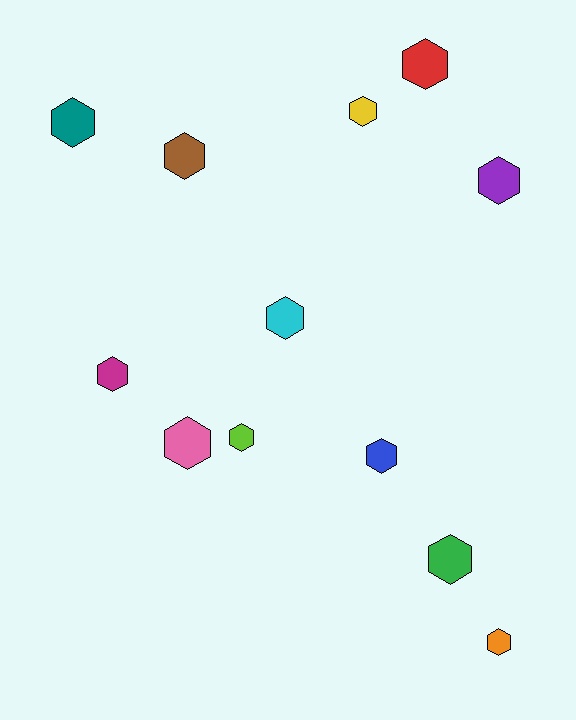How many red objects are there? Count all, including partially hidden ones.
There is 1 red object.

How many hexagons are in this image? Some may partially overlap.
There are 12 hexagons.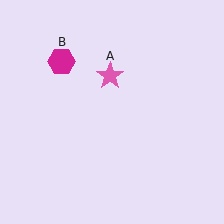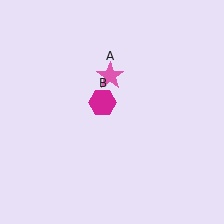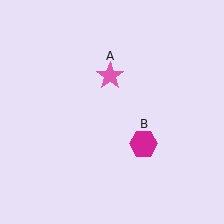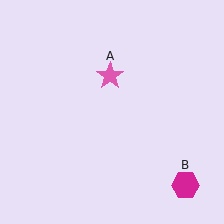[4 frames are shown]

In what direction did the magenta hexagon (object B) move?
The magenta hexagon (object B) moved down and to the right.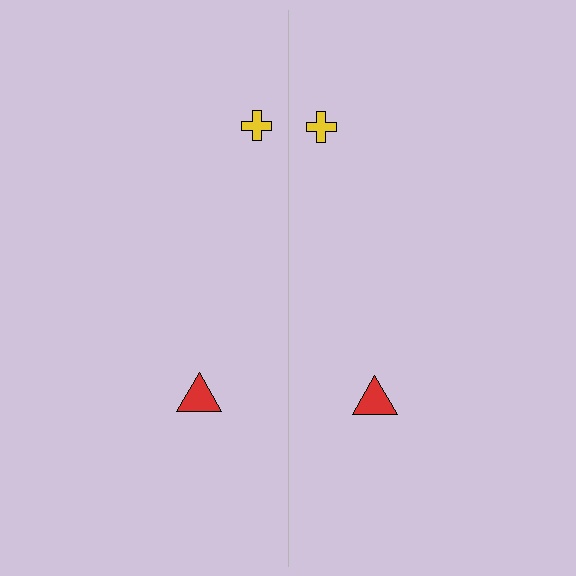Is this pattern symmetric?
Yes, this pattern has bilateral (reflection) symmetry.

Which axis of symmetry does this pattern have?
The pattern has a vertical axis of symmetry running through the center of the image.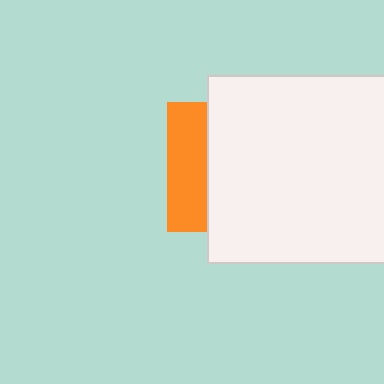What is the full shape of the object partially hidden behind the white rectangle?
The partially hidden object is an orange square.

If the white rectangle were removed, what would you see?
You would see the complete orange square.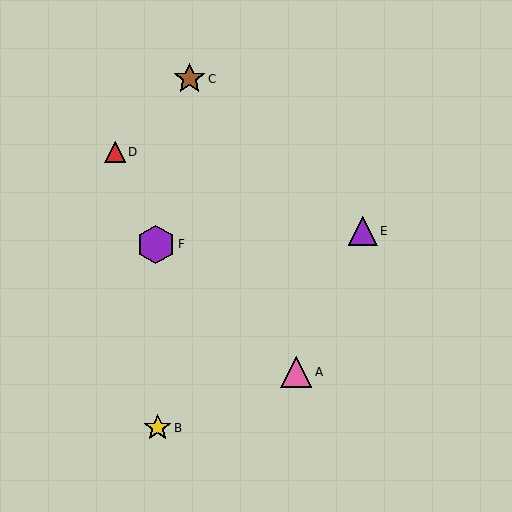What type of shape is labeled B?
Shape B is a yellow star.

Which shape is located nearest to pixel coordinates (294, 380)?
The pink triangle (labeled A) at (296, 372) is nearest to that location.